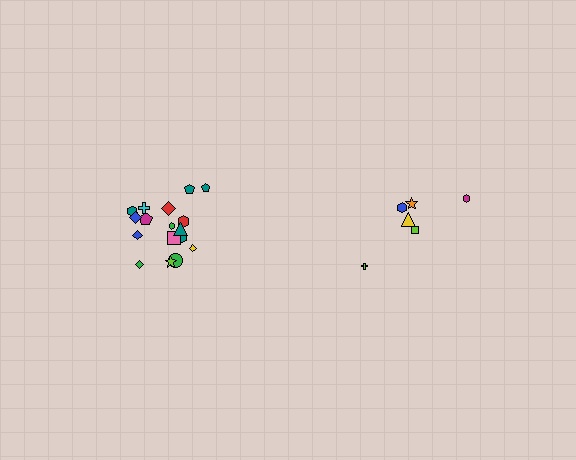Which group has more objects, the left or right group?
The left group.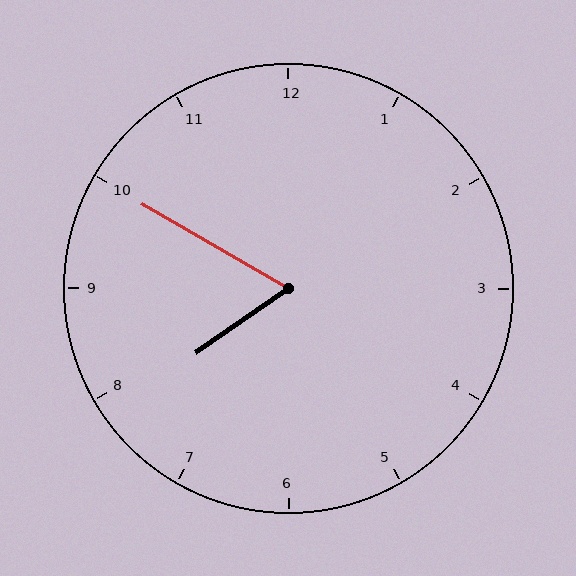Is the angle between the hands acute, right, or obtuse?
It is acute.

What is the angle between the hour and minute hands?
Approximately 65 degrees.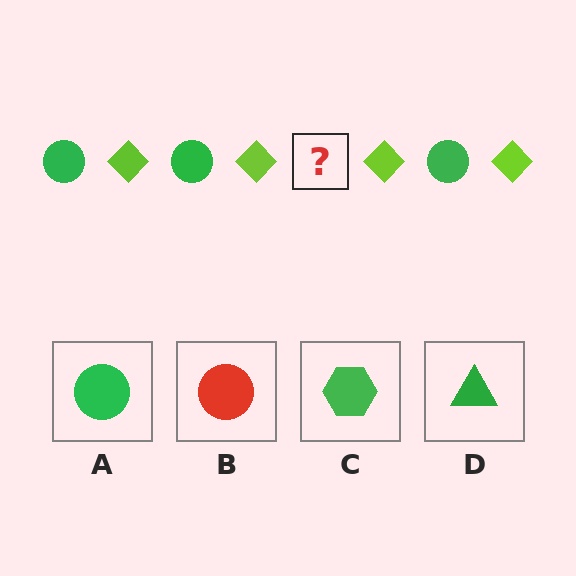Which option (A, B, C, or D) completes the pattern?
A.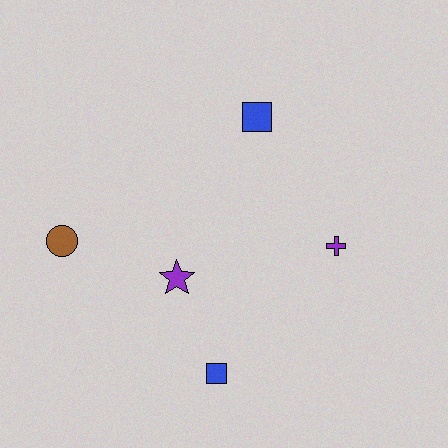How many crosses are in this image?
There is 1 cross.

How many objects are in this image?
There are 5 objects.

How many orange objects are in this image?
There are no orange objects.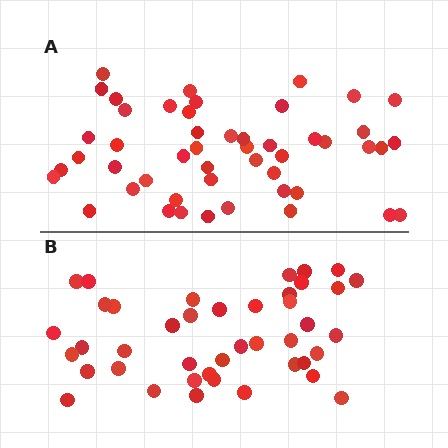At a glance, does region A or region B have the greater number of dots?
Region A (the top region) has more dots.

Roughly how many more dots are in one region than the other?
Region A has roughly 8 or so more dots than region B.